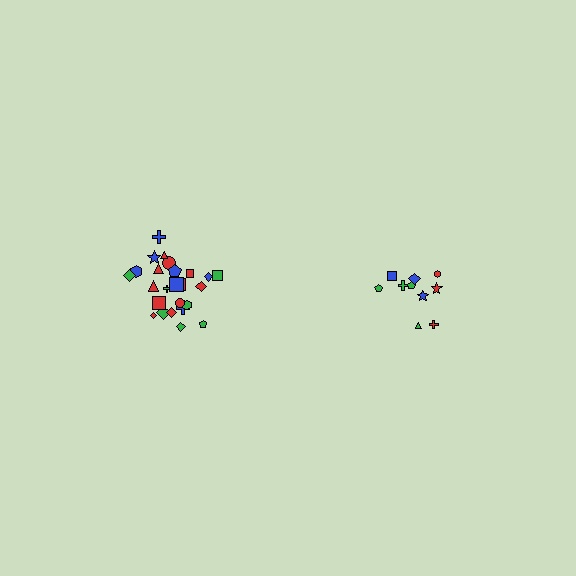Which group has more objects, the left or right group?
The left group.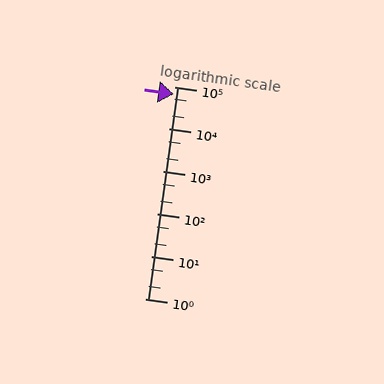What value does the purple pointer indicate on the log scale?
The pointer indicates approximately 66000.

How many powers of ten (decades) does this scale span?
The scale spans 5 decades, from 1 to 100000.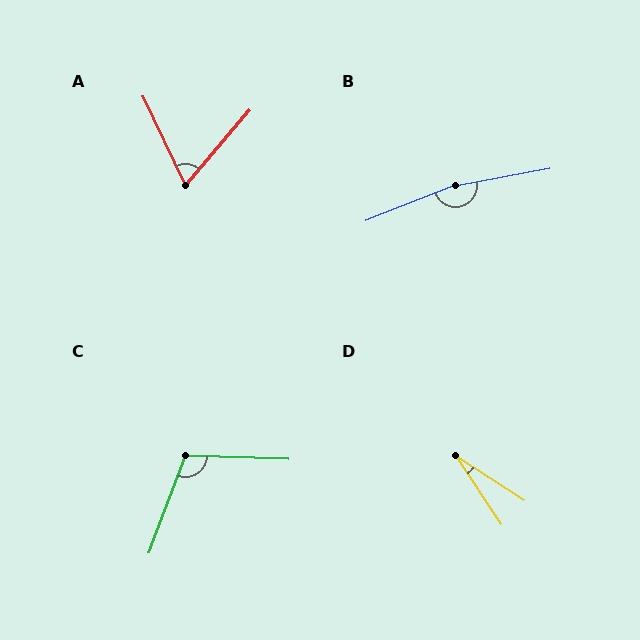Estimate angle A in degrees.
Approximately 66 degrees.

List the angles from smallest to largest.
D (23°), A (66°), C (109°), B (169°).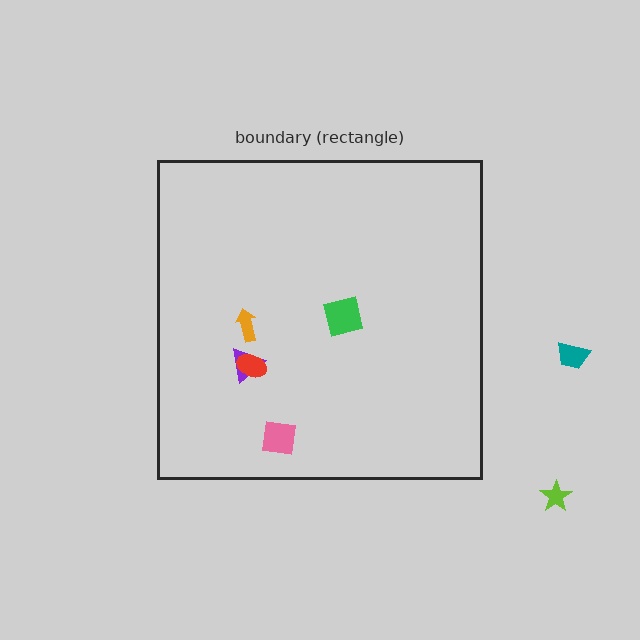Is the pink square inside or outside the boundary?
Inside.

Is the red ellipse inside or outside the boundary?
Inside.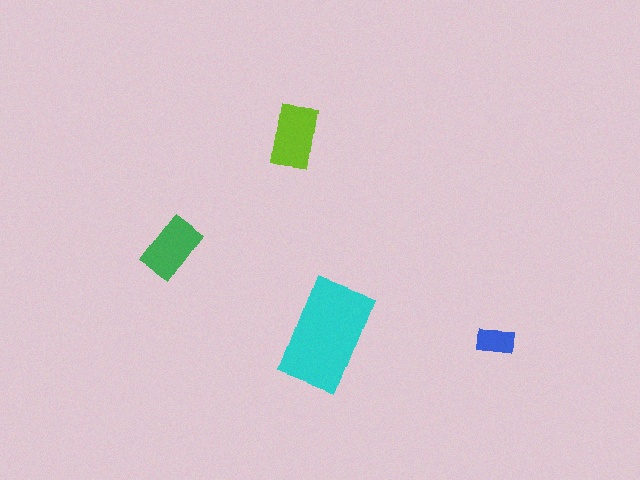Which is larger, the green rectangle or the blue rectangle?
The green one.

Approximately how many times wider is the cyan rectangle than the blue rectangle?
About 3 times wider.